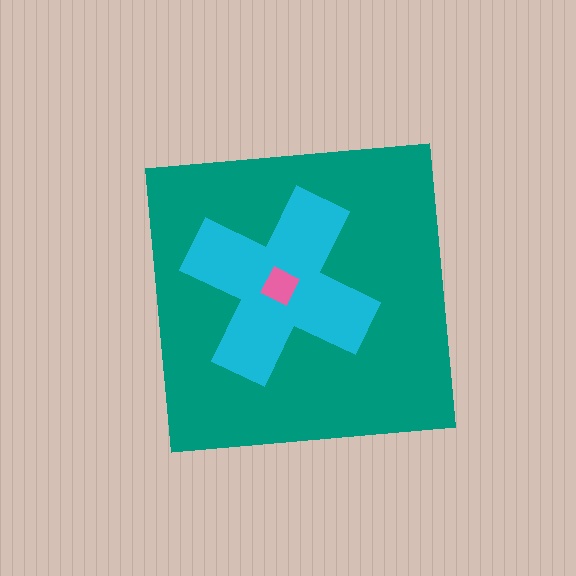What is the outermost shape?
The teal square.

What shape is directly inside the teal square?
The cyan cross.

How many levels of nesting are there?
3.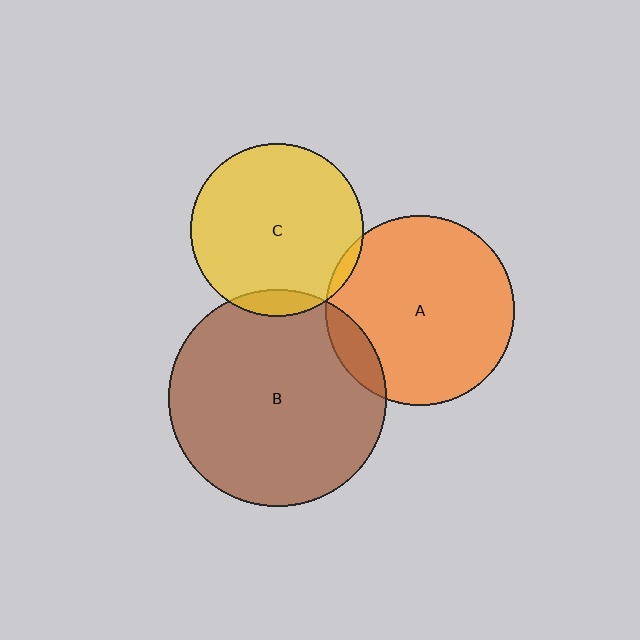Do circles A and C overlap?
Yes.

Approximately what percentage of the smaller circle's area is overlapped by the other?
Approximately 5%.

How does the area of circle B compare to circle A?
Approximately 1.3 times.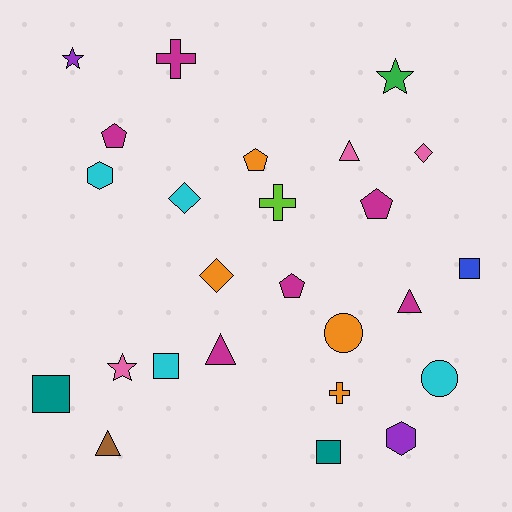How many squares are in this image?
There are 4 squares.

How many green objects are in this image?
There is 1 green object.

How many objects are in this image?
There are 25 objects.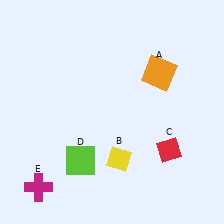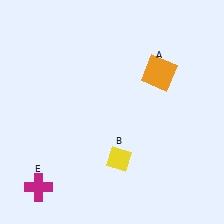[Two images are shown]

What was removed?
The red diamond (C), the lime square (D) were removed in Image 2.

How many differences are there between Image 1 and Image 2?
There are 2 differences between the two images.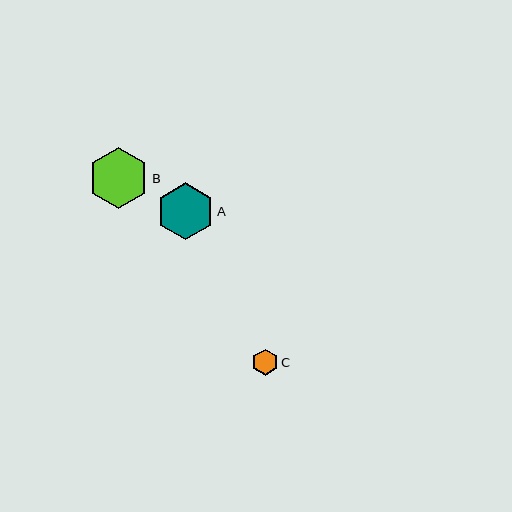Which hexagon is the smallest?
Hexagon C is the smallest with a size of approximately 26 pixels.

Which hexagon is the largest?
Hexagon B is the largest with a size of approximately 61 pixels.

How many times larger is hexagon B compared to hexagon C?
Hexagon B is approximately 2.3 times the size of hexagon C.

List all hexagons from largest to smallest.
From largest to smallest: B, A, C.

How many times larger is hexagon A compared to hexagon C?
Hexagon A is approximately 2.2 times the size of hexagon C.